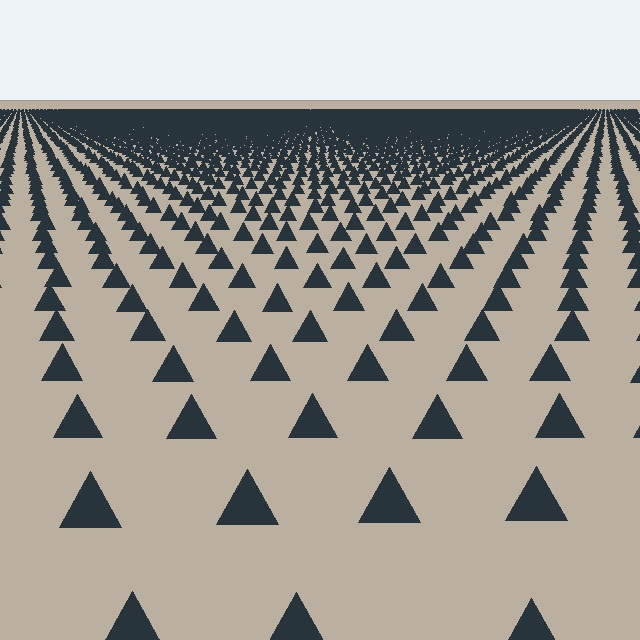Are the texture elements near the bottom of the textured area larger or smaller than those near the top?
Larger. Near the bottom, elements are closer to the viewer and appear at a bigger on-screen size.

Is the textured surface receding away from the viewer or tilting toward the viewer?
The surface is receding away from the viewer. Texture elements get smaller and denser toward the top.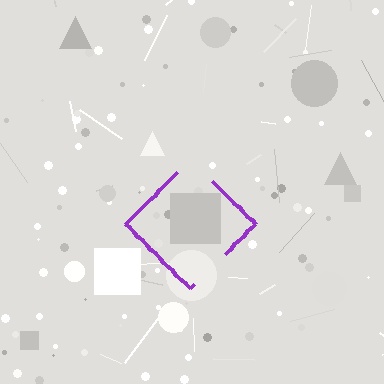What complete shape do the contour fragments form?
The contour fragments form a diamond.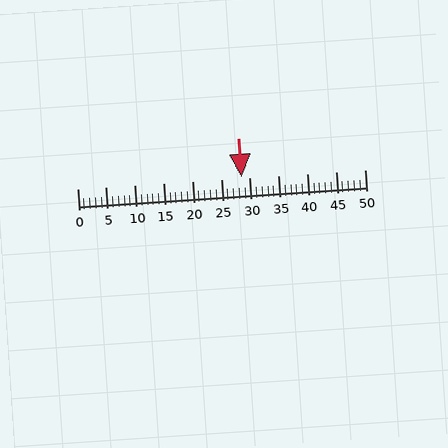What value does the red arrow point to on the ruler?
The red arrow points to approximately 29.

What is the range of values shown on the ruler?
The ruler shows values from 0 to 50.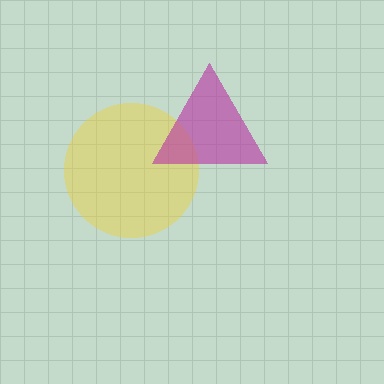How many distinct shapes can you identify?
There are 2 distinct shapes: a yellow circle, a magenta triangle.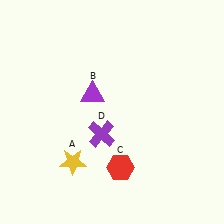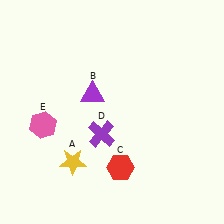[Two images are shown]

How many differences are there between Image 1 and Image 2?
There is 1 difference between the two images.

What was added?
A pink hexagon (E) was added in Image 2.